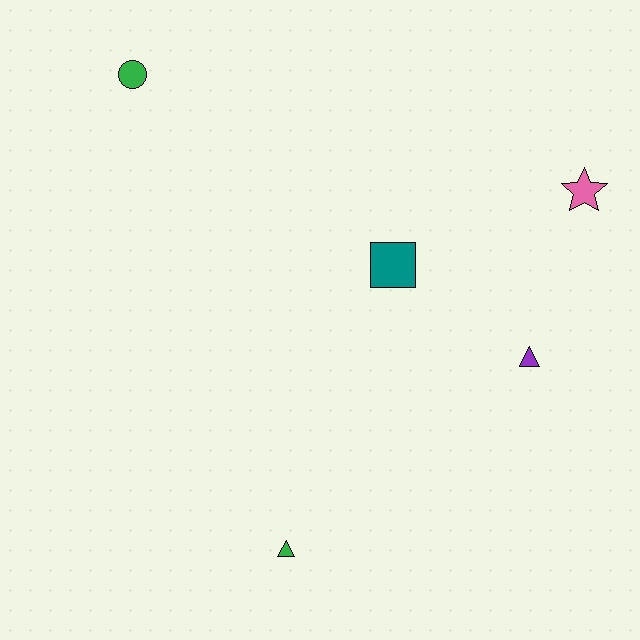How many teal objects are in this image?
There is 1 teal object.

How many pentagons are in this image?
There are no pentagons.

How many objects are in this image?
There are 5 objects.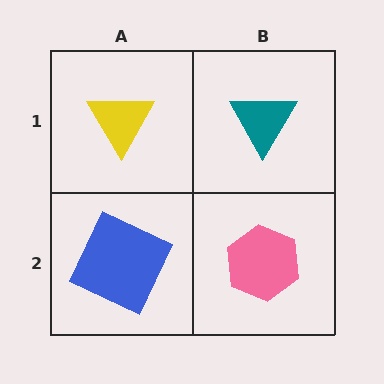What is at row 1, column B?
A teal triangle.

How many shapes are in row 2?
2 shapes.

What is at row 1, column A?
A yellow triangle.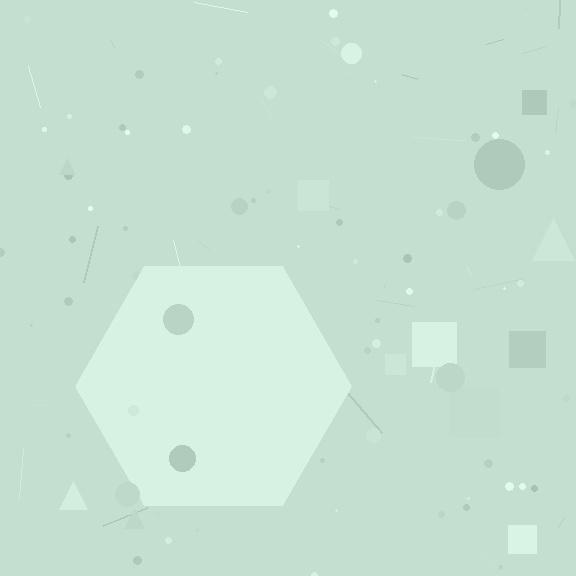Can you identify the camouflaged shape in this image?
The camouflaged shape is a hexagon.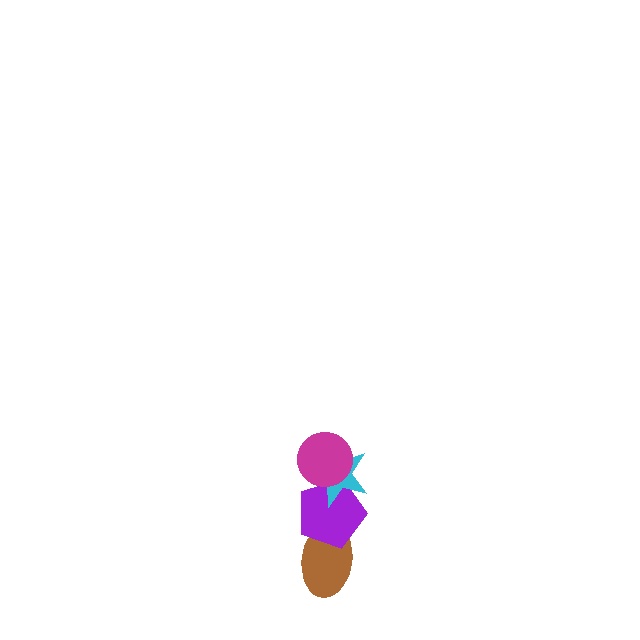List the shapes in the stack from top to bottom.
From top to bottom: the magenta circle, the cyan star, the purple pentagon, the brown ellipse.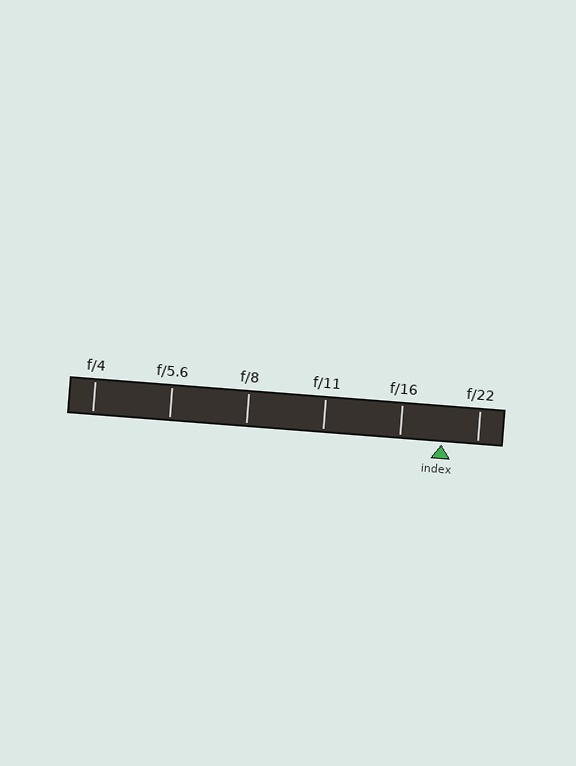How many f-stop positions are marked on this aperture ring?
There are 6 f-stop positions marked.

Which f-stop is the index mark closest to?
The index mark is closest to f/22.